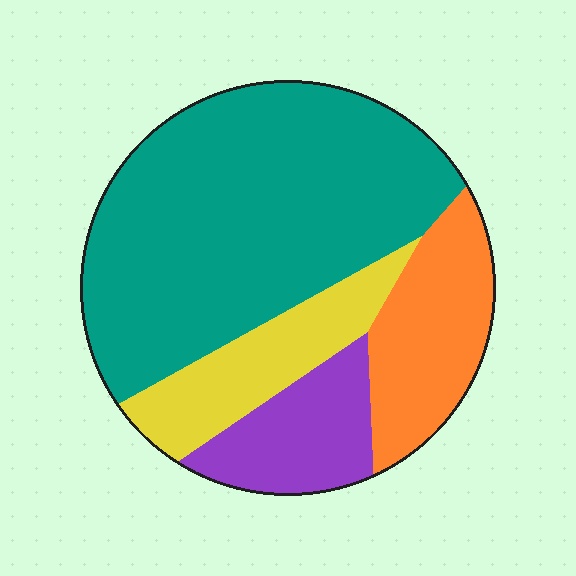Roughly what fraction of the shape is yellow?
Yellow covers 15% of the shape.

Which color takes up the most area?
Teal, at roughly 55%.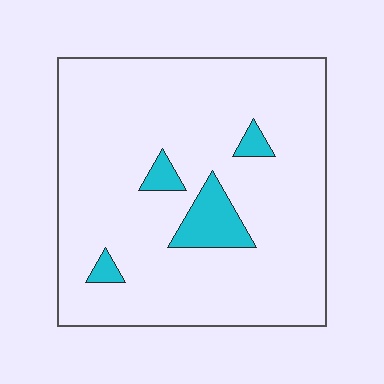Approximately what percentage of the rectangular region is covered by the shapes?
Approximately 10%.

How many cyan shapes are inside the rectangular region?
4.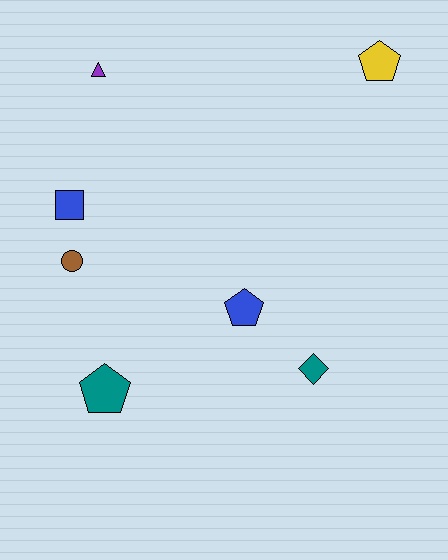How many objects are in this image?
There are 7 objects.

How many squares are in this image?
There is 1 square.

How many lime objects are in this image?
There are no lime objects.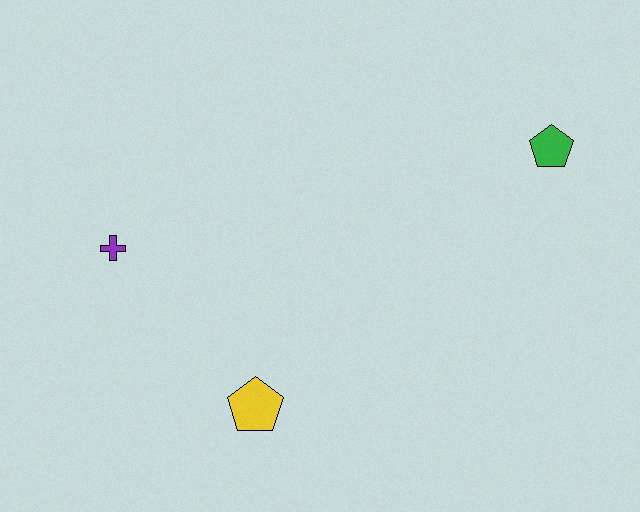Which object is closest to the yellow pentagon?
The purple cross is closest to the yellow pentagon.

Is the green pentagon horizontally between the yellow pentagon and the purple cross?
No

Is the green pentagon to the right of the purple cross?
Yes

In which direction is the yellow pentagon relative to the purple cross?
The yellow pentagon is below the purple cross.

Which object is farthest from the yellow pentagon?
The green pentagon is farthest from the yellow pentagon.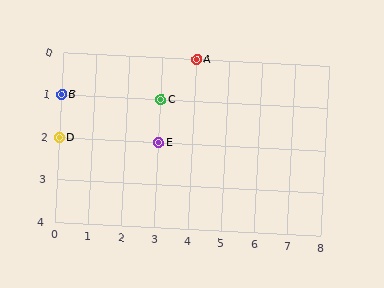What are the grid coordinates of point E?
Point E is at grid coordinates (3, 2).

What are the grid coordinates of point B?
Point B is at grid coordinates (0, 1).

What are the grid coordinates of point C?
Point C is at grid coordinates (3, 1).